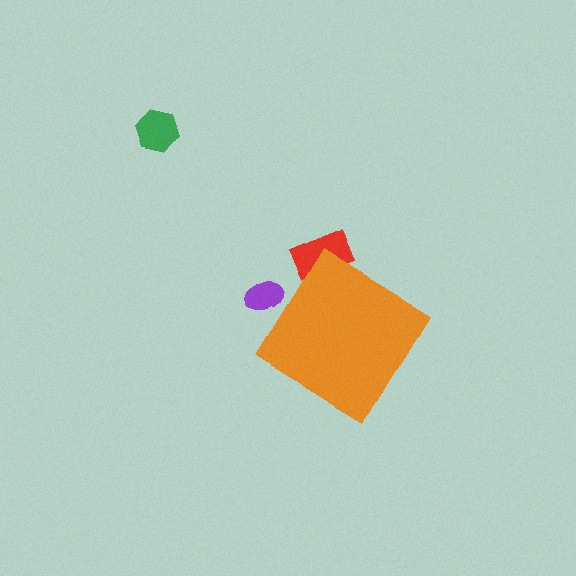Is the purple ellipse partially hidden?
Yes, the purple ellipse is partially hidden behind the orange diamond.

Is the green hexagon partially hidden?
No, the green hexagon is fully visible.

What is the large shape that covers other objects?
An orange diamond.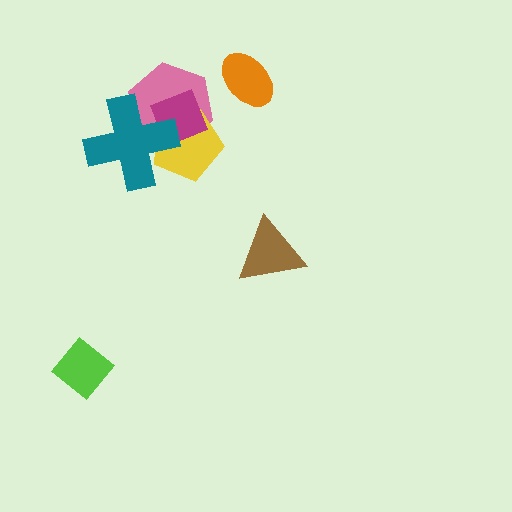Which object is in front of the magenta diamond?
The teal cross is in front of the magenta diamond.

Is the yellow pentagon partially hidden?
Yes, it is partially covered by another shape.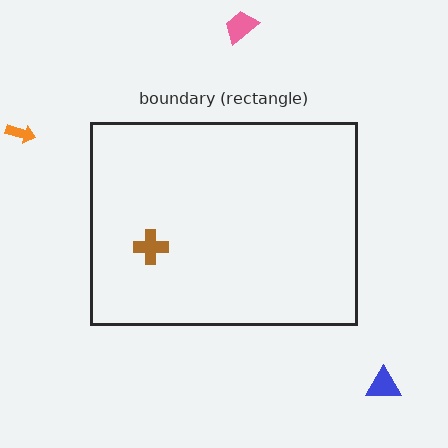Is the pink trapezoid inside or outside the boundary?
Outside.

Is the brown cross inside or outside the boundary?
Inside.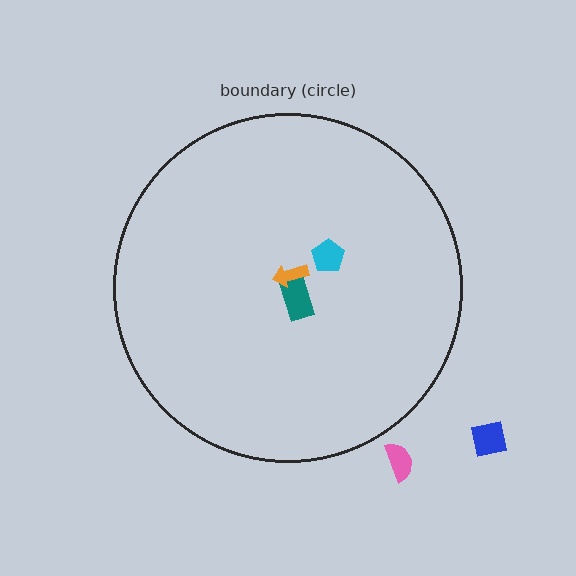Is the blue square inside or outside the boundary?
Outside.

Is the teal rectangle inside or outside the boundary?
Inside.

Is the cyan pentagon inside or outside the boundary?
Inside.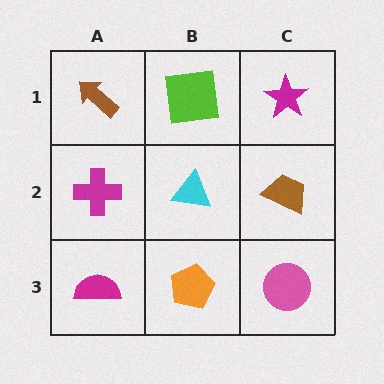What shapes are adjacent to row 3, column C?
A brown trapezoid (row 2, column C), an orange pentagon (row 3, column B).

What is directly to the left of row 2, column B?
A magenta cross.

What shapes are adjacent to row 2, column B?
A lime square (row 1, column B), an orange pentagon (row 3, column B), a magenta cross (row 2, column A), a brown trapezoid (row 2, column C).